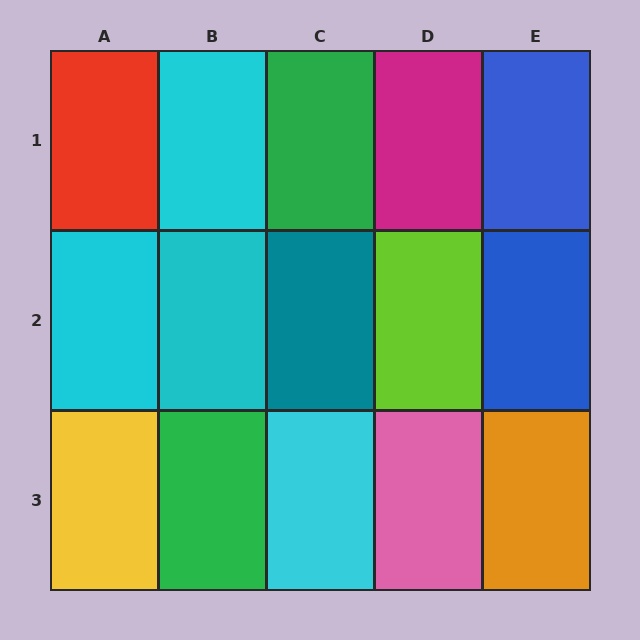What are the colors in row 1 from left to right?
Red, cyan, green, magenta, blue.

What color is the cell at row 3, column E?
Orange.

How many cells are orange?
1 cell is orange.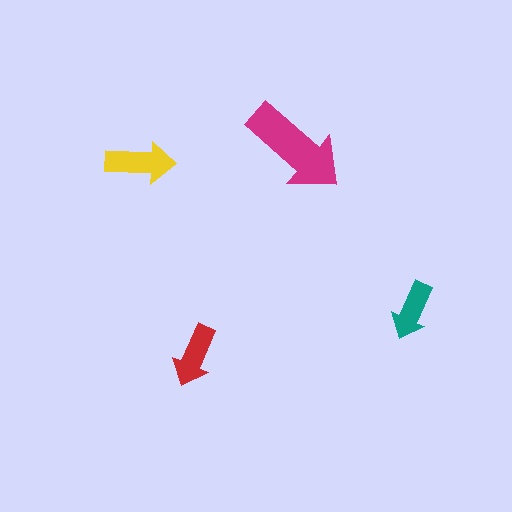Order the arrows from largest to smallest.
the magenta one, the yellow one, the red one, the teal one.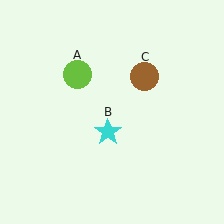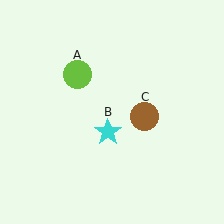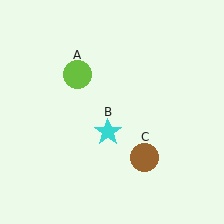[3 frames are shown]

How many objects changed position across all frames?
1 object changed position: brown circle (object C).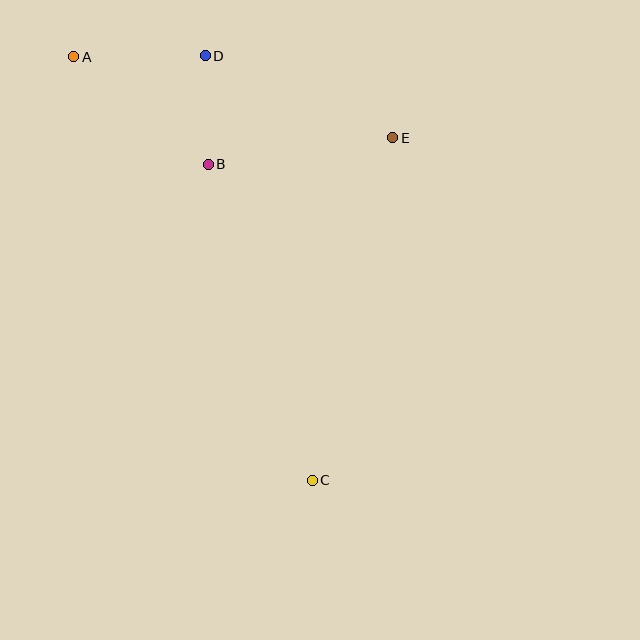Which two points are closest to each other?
Points B and D are closest to each other.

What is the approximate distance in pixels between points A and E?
The distance between A and E is approximately 329 pixels.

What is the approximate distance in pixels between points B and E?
The distance between B and E is approximately 186 pixels.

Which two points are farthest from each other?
Points A and C are farthest from each other.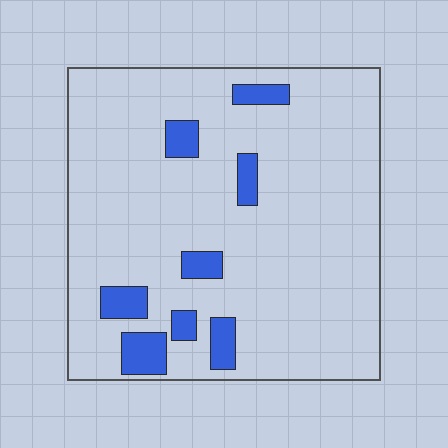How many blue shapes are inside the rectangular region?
8.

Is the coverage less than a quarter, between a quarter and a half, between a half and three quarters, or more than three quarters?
Less than a quarter.